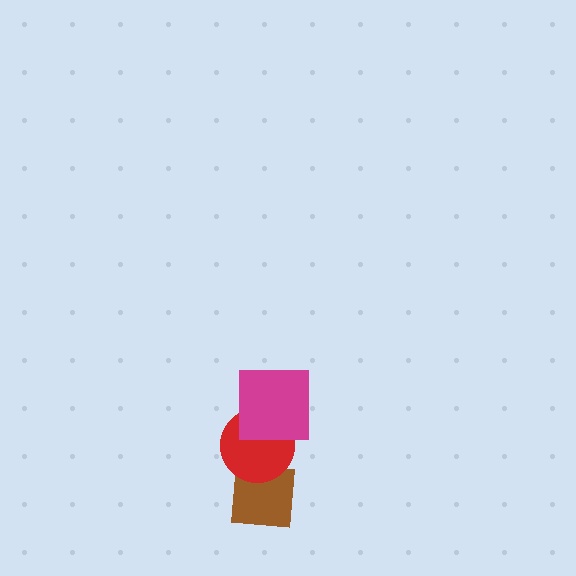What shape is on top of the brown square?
The red circle is on top of the brown square.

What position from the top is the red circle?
The red circle is 2nd from the top.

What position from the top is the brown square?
The brown square is 3rd from the top.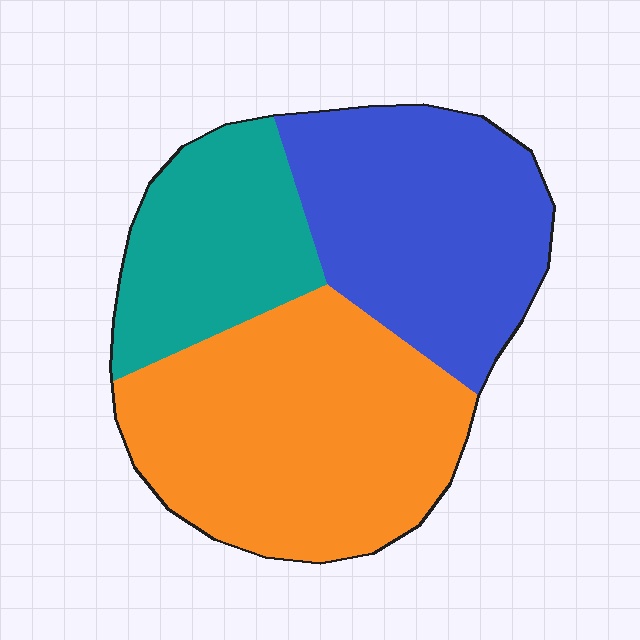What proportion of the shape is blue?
Blue takes up about one third (1/3) of the shape.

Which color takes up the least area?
Teal, at roughly 20%.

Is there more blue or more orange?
Orange.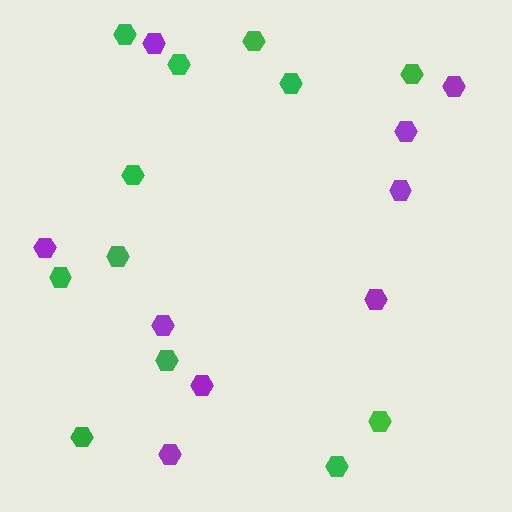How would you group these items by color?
There are 2 groups: one group of green hexagons (12) and one group of purple hexagons (9).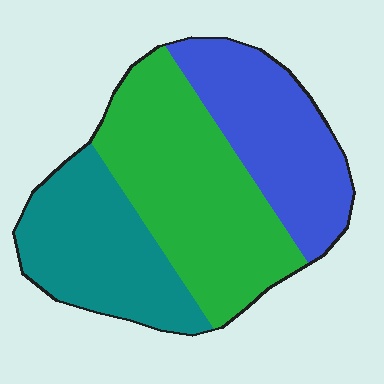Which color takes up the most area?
Green, at roughly 40%.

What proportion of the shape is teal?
Teal takes up about one quarter (1/4) of the shape.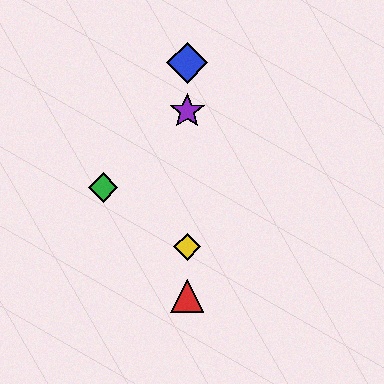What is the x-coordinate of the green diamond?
The green diamond is at x≈103.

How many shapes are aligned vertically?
4 shapes (the red triangle, the blue diamond, the yellow diamond, the purple star) are aligned vertically.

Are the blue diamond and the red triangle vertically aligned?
Yes, both are at x≈187.